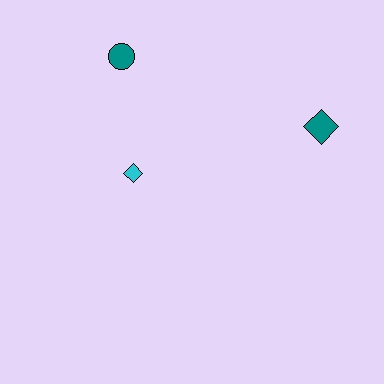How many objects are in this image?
There are 3 objects.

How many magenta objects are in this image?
There are no magenta objects.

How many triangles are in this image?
There are no triangles.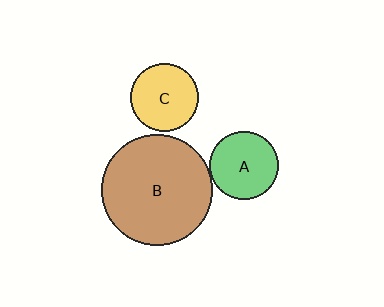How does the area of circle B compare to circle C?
Approximately 2.7 times.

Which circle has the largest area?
Circle B (brown).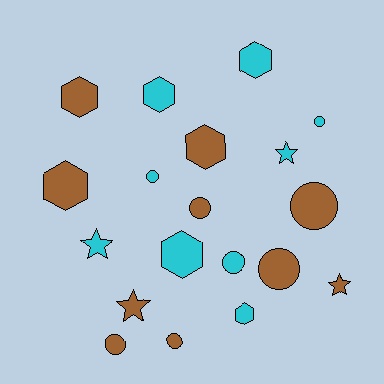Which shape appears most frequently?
Circle, with 8 objects.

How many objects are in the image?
There are 19 objects.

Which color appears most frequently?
Brown, with 10 objects.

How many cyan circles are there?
There are 3 cyan circles.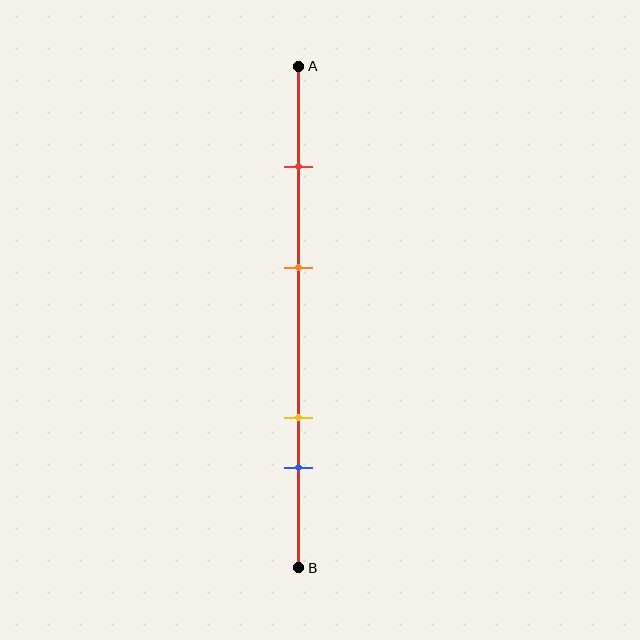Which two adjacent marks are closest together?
The yellow and blue marks are the closest adjacent pair.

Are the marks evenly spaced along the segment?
No, the marks are not evenly spaced.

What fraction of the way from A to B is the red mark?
The red mark is approximately 20% (0.2) of the way from A to B.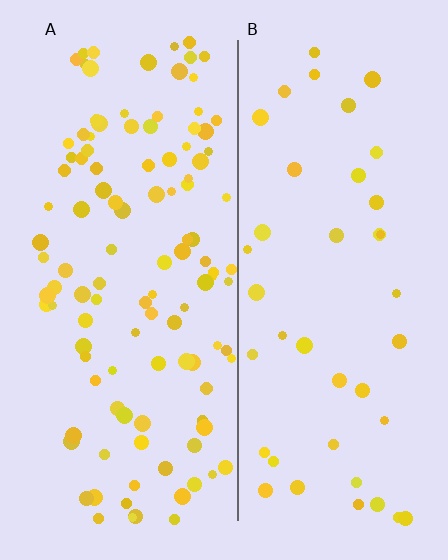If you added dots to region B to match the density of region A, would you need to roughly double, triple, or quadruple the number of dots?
Approximately triple.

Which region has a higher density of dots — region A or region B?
A (the left).